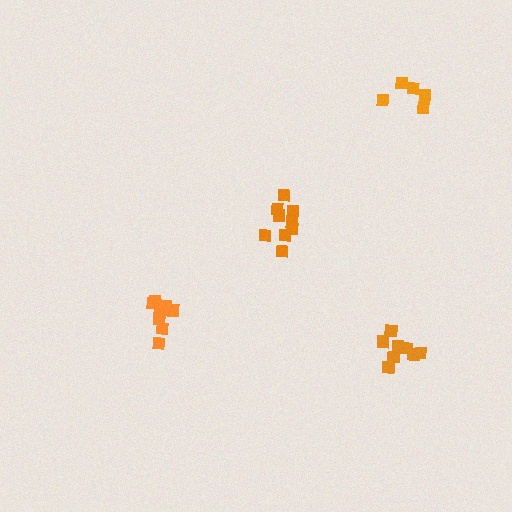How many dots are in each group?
Group 1: 5 dots, Group 2: 10 dots, Group 3: 8 dots, Group 4: 9 dots (32 total).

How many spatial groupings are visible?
There are 4 spatial groupings.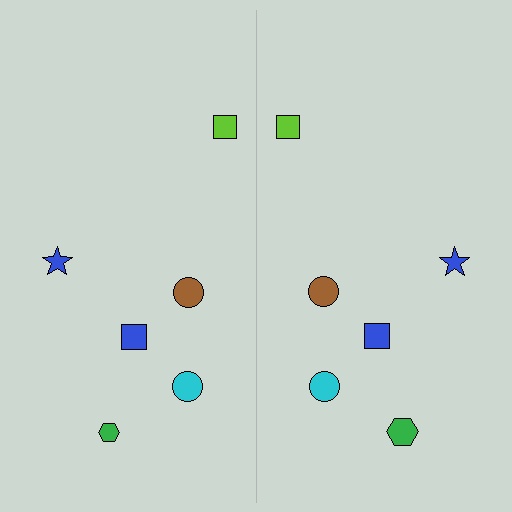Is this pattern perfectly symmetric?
No, the pattern is not perfectly symmetric. The green hexagon on the right side has a different size than its mirror counterpart.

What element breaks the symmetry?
The green hexagon on the right side has a different size than its mirror counterpart.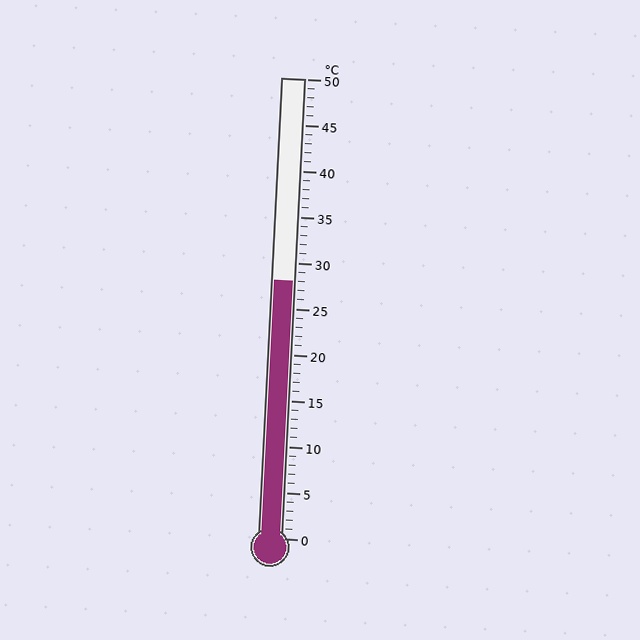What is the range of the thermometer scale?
The thermometer scale ranges from 0°C to 50°C.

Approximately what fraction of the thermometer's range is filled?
The thermometer is filled to approximately 55% of its range.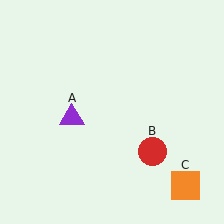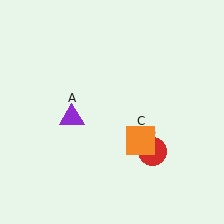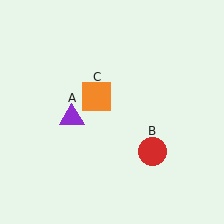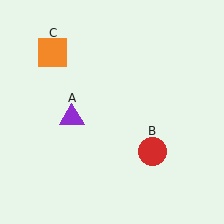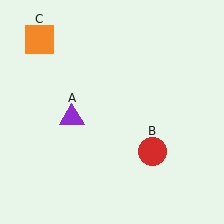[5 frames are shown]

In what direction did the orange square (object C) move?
The orange square (object C) moved up and to the left.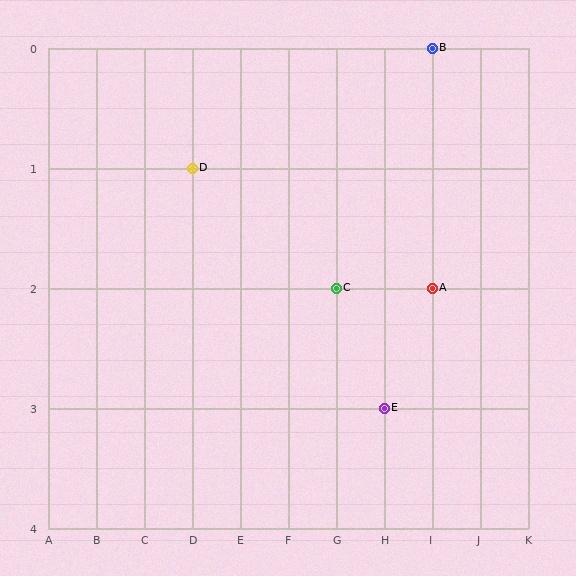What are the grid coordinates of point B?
Point B is at grid coordinates (I, 0).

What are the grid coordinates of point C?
Point C is at grid coordinates (G, 2).